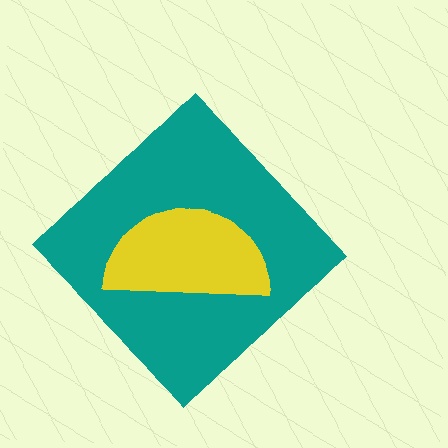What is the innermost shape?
The yellow semicircle.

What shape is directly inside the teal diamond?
The yellow semicircle.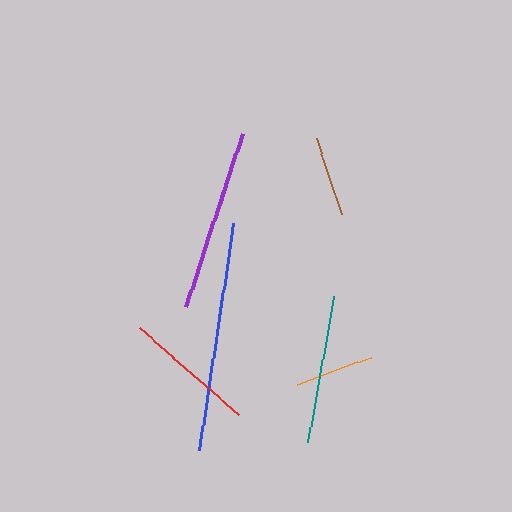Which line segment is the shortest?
The orange line is the shortest at approximately 78 pixels.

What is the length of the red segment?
The red segment is approximately 132 pixels long.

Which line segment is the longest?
The blue line is the longest at approximately 230 pixels.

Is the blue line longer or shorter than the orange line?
The blue line is longer than the orange line.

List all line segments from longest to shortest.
From longest to shortest: blue, purple, teal, red, brown, orange.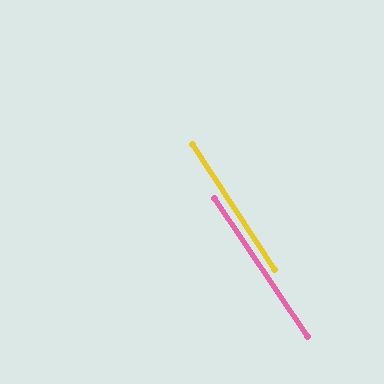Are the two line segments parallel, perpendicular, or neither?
Parallel — their directions differ by only 1.0°.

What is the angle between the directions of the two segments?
Approximately 1 degree.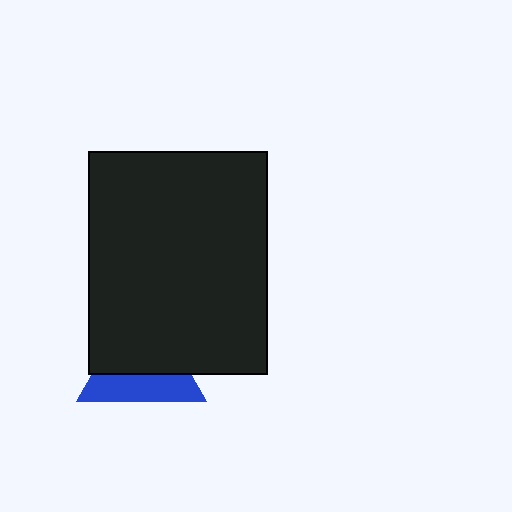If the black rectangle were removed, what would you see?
You would see the complete blue triangle.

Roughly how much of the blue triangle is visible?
A small part of it is visible (roughly 40%).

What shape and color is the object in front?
The object in front is a black rectangle.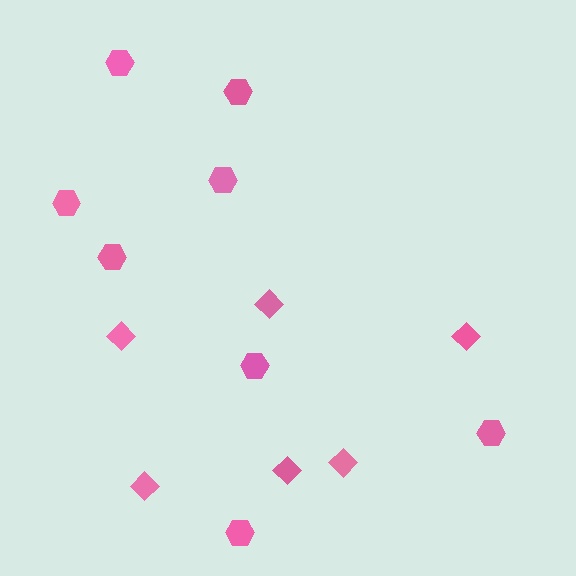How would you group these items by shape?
There are 2 groups: one group of hexagons (8) and one group of diamonds (6).